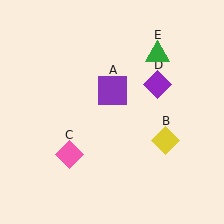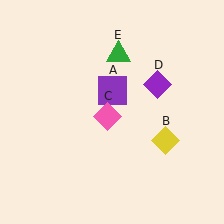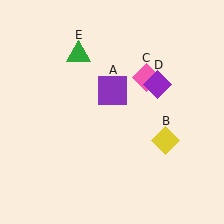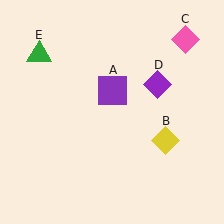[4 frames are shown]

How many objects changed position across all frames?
2 objects changed position: pink diamond (object C), green triangle (object E).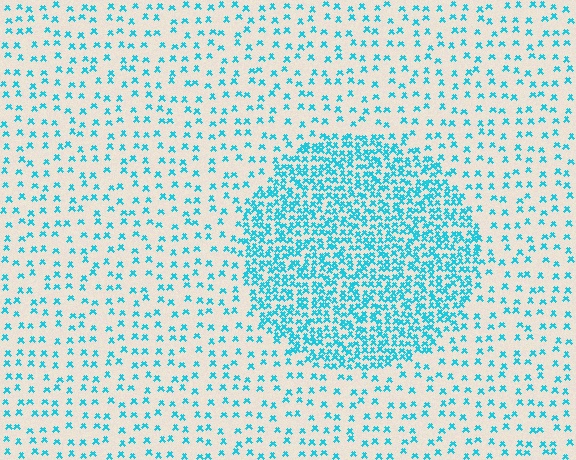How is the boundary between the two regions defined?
The boundary is defined by a change in element density (approximately 3.0x ratio). All elements are the same color, size, and shape.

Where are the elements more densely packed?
The elements are more densely packed inside the circle boundary.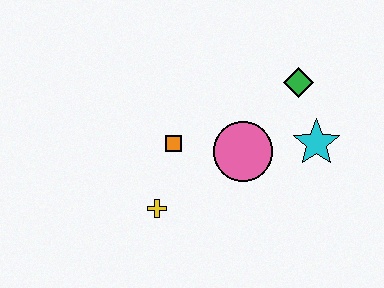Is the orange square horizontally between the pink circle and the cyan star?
No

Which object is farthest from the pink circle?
The yellow cross is farthest from the pink circle.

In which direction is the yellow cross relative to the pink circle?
The yellow cross is to the left of the pink circle.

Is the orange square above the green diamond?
No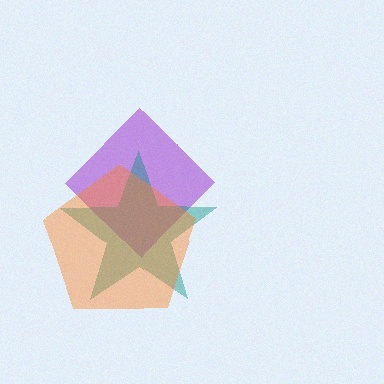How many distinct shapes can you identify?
There are 3 distinct shapes: a purple diamond, a teal star, an orange pentagon.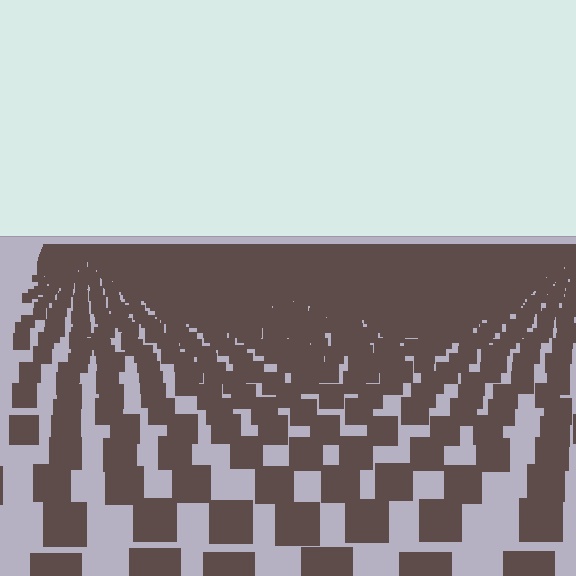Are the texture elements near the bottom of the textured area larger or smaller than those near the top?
Larger. Near the bottom, elements are closer to the viewer and appear at a bigger on-screen size.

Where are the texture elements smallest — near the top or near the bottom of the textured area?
Near the top.